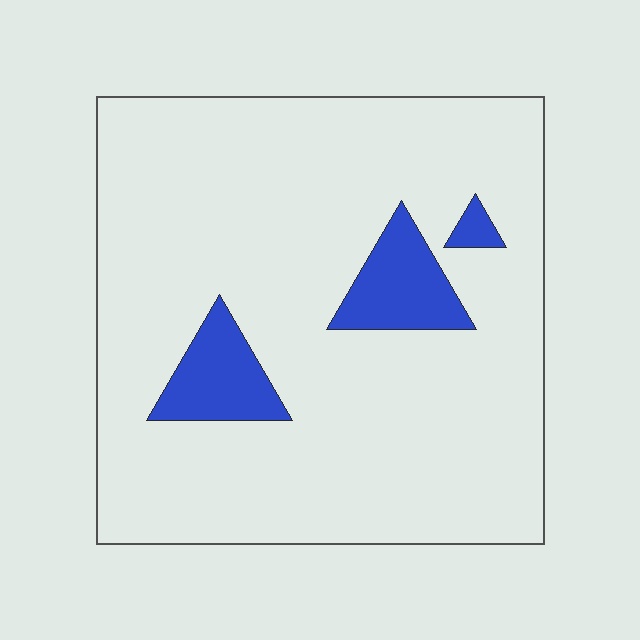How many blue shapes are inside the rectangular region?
3.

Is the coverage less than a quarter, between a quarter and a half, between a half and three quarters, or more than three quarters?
Less than a quarter.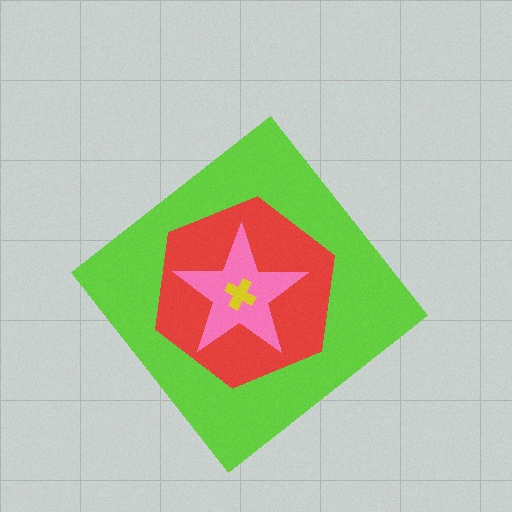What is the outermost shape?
The lime diamond.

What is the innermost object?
The yellow cross.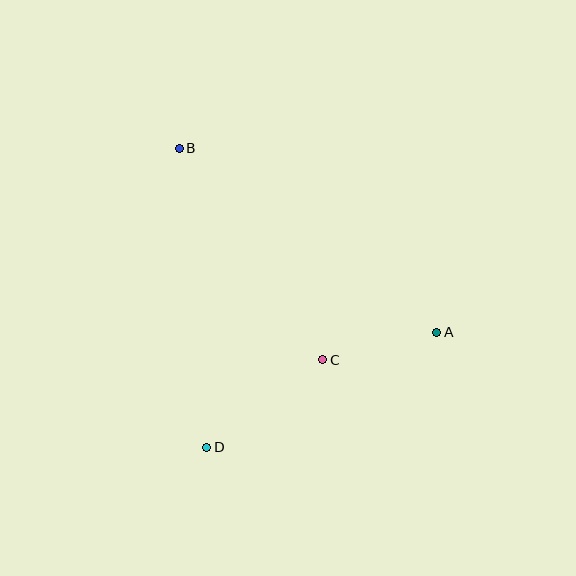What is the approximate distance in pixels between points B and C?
The distance between B and C is approximately 256 pixels.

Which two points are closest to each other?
Points A and C are closest to each other.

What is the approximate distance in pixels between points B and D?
The distance between B and D is approximately 300 pixels.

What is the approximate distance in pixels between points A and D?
The distance between A and D is approximately 257 pixels.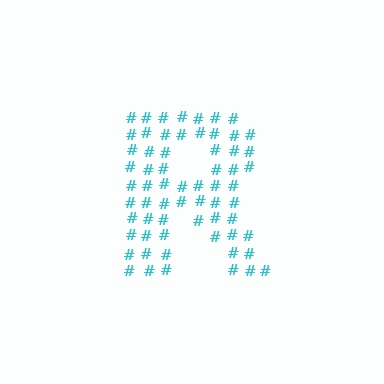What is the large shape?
The large shape is the letter R.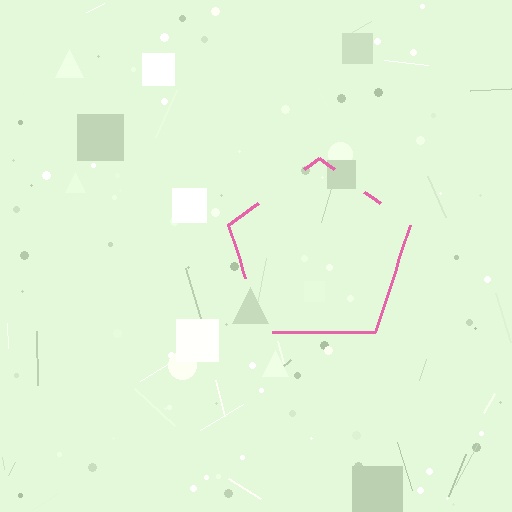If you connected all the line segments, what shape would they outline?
They would outline a pentagon.